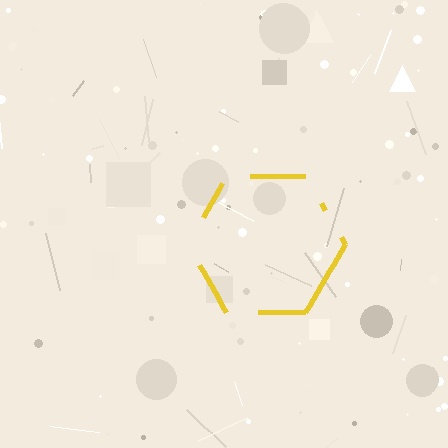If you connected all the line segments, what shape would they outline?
They would outline a hexagon.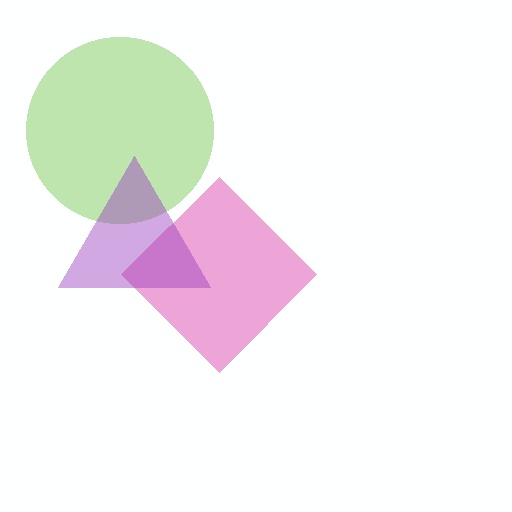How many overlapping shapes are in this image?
There are 3 overlapping shapes in the image.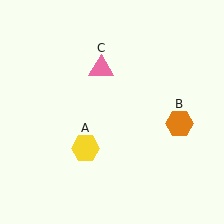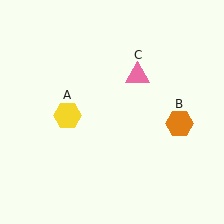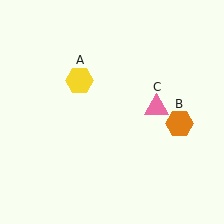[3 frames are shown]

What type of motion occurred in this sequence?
The yellow hexagon (object A), pink triangle (object C) rotated clockwise around the center of the scene.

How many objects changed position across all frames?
2 objects changed position: yellow hexagon (object A), pink triangle (object C).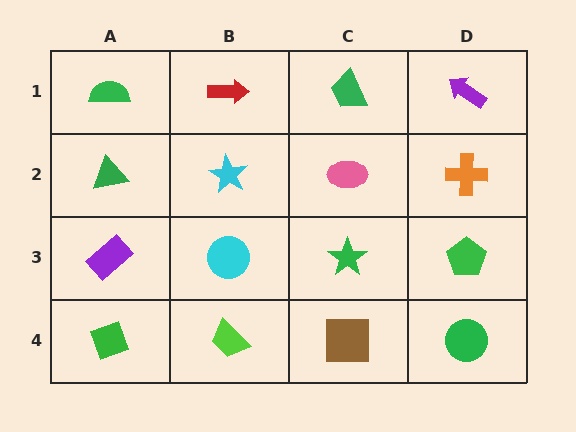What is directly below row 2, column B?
A cyan circle.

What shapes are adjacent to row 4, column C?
A green star (row 3, column C), a lime trapezoid (row 4, column B), a green circle (row 4, column D).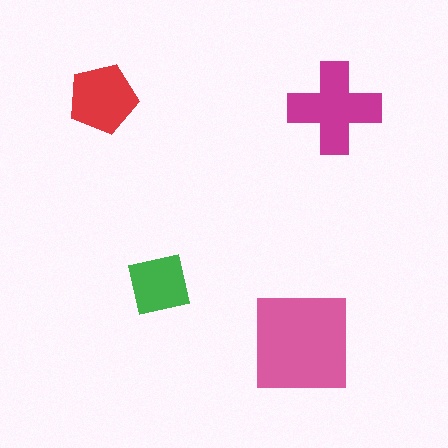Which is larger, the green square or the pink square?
The pink square.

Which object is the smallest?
The green square.